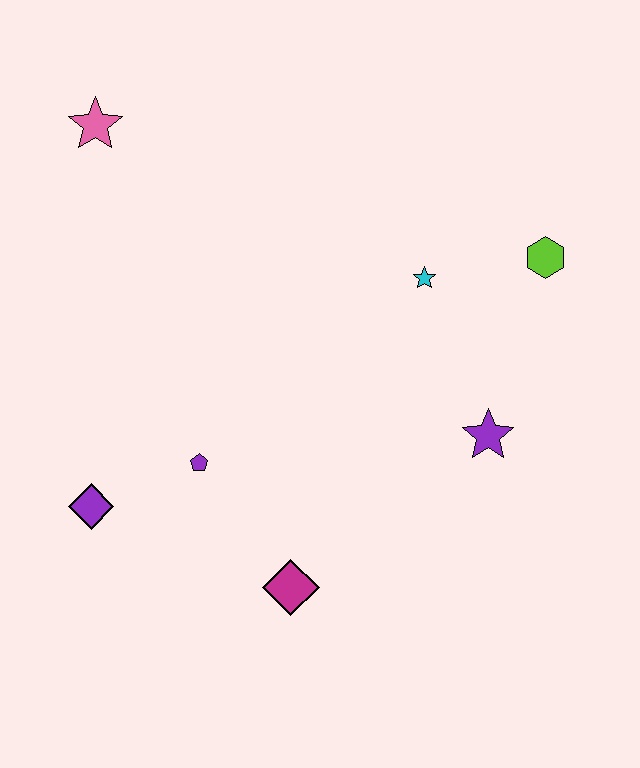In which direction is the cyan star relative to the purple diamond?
The cyan star is to the right of the purple diamond.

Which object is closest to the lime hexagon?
The cyan star is closest to the lime hexagon.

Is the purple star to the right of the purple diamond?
Yes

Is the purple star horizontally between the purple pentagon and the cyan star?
No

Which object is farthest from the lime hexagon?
The purple diamond is farthest from the lime hexagon.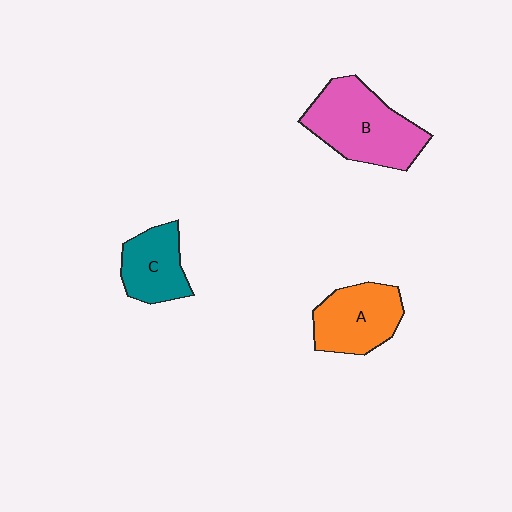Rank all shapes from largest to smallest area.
From largest to smallest: B (pink), A (orange), C (teal).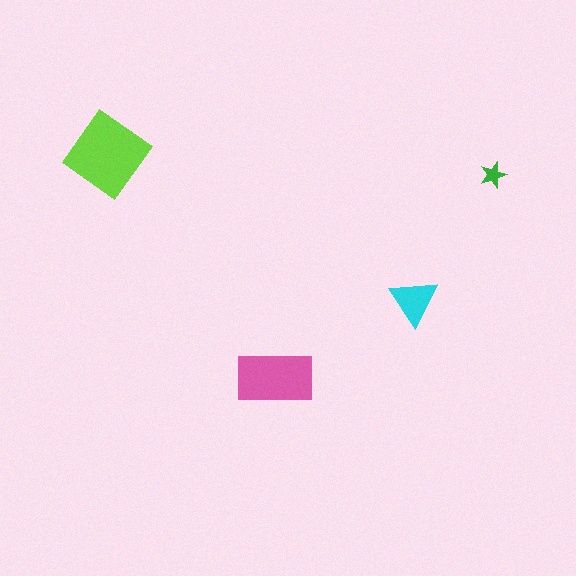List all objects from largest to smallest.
The lime diamond, the pink rectangle, the cyan triangle, the green star.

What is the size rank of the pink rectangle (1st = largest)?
2nd.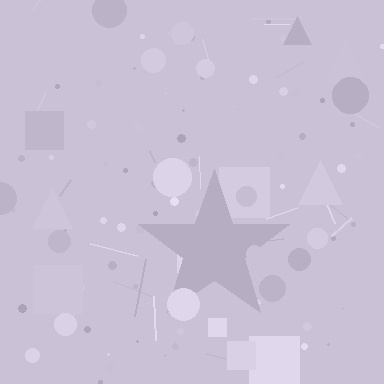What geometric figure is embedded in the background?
A star is embedded in the background.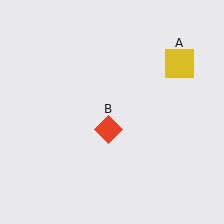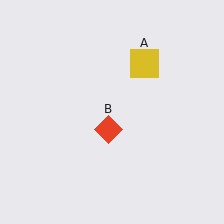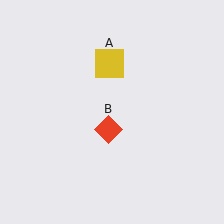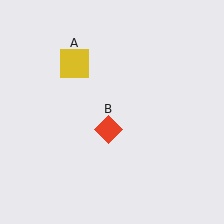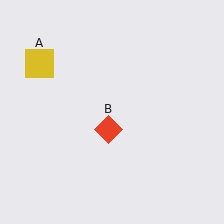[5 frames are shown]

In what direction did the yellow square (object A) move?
The yellow square (object A) moved left.